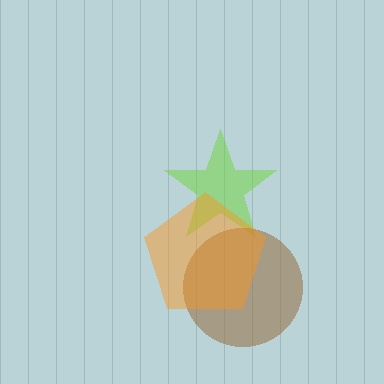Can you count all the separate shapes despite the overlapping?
Yes, there are 3 separate shapes.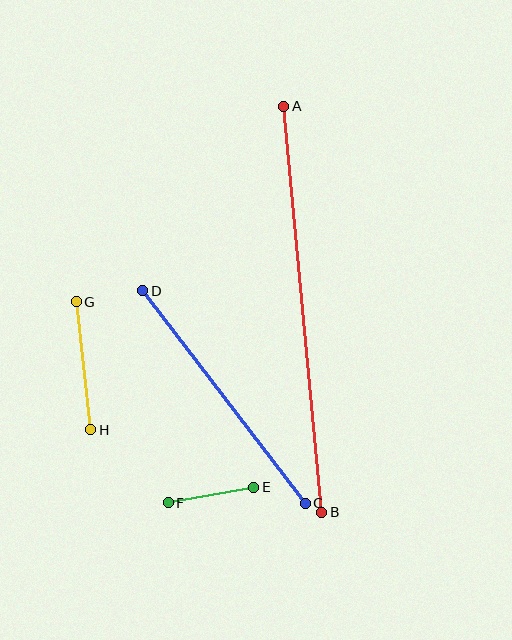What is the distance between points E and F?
The distance is approximately 87 pixels.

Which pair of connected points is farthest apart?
Points A and B are farthest apart.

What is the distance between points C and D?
The distance is approximately 268 pixels.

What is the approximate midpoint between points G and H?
The midpoint is at approximately (84, 366) pixels.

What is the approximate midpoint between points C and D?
The midpoint is at approximately (224, 397) pixels.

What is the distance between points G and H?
The distance is approximately 129 pixels.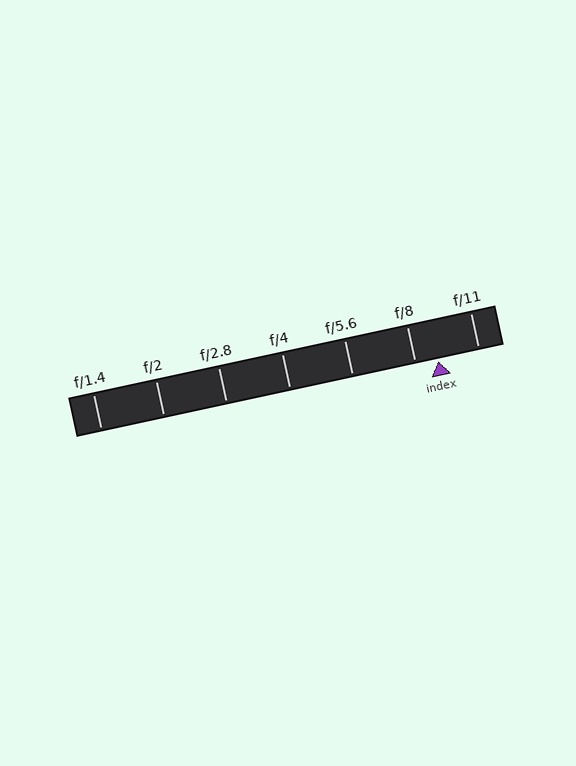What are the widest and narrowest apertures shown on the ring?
The widest aperture shown is f/1.4 and the narrowest is f/11.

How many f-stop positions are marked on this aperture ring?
There are 7 f-stop positions marked.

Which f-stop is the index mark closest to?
The index mark is closest to f/8.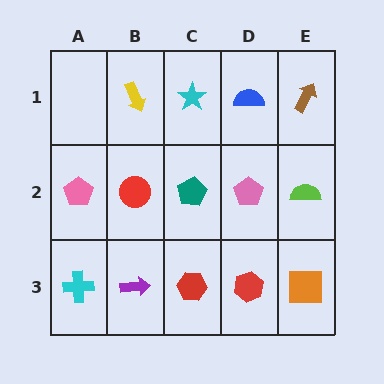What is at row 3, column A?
A cyan cross.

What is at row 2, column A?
A pink pentagon.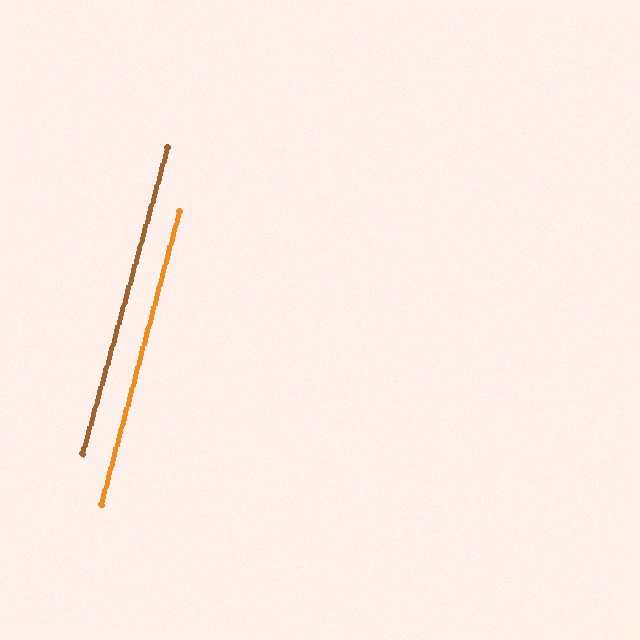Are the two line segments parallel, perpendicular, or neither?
Parallel — their directions differ by only 0.7°.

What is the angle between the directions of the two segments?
Approximately 1 degree.